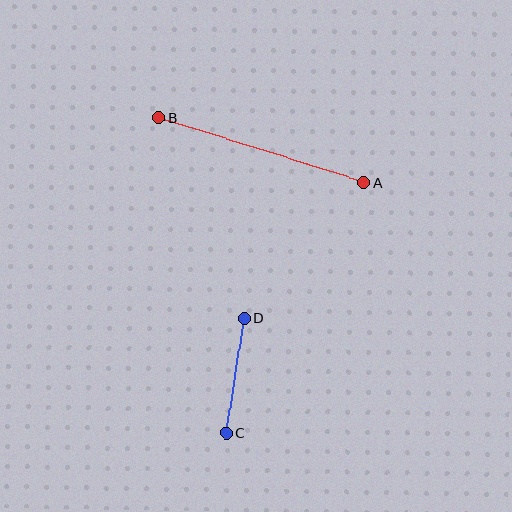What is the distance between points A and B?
The distance is approximately 215 pixels.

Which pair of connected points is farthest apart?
Points A and B are farthest apart.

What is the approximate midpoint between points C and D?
The midpoint is at approximately (235, 375) pixels.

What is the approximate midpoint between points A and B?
The midpoint is at approximately (262, 150) pixels.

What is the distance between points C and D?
The distance is approximately 116 pixels.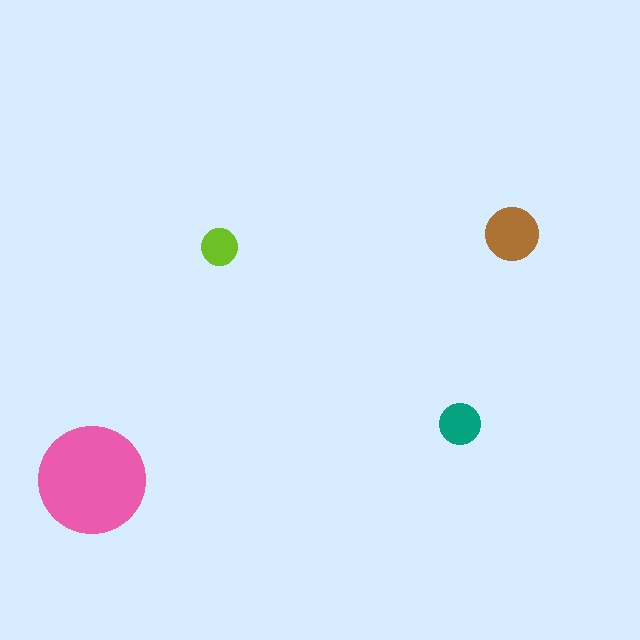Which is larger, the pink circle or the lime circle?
The pink one.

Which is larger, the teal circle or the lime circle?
The teal one.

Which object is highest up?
The brown circle is topmost.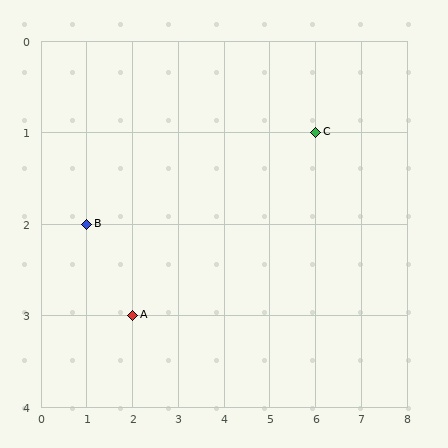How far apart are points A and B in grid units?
Points A and B are 1 column and 1 row apart (about 1.4 grid units diagonally).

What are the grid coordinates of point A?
Point A is at grid coordinates (2, 3).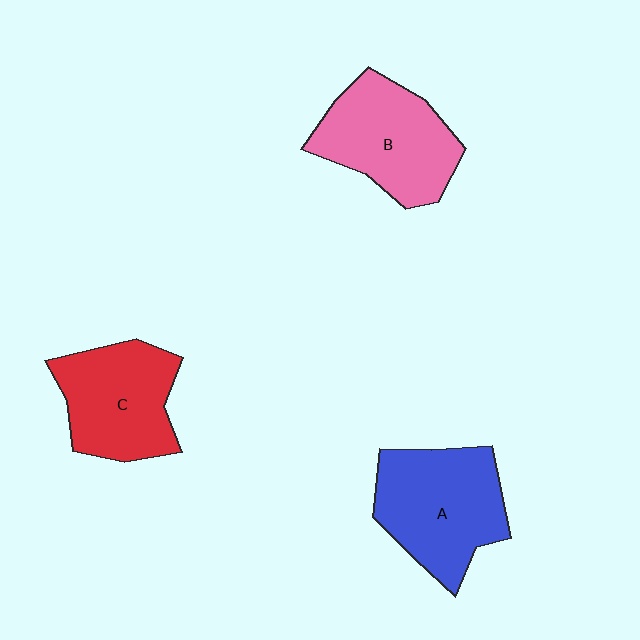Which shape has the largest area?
Shape A (blue).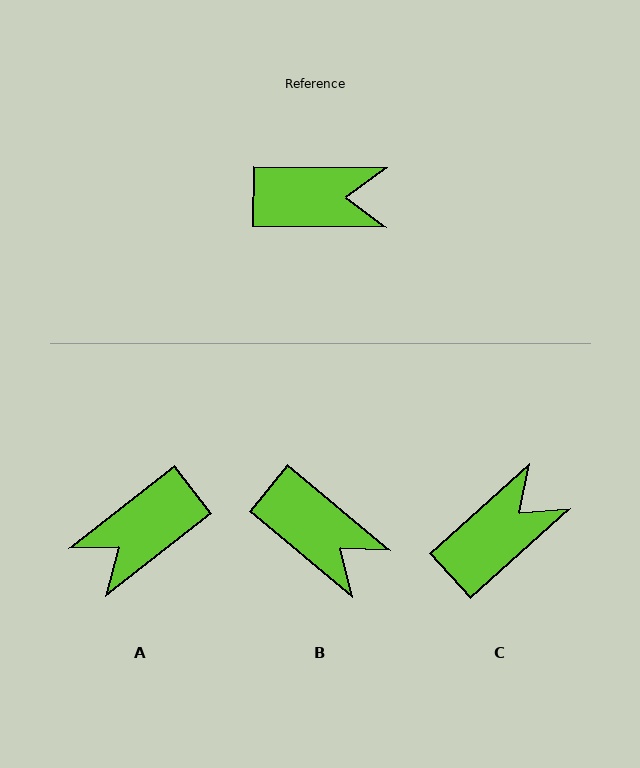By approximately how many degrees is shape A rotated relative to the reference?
Approximately 141 degrees clockwise.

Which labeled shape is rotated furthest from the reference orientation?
A, about 141 degrees away.